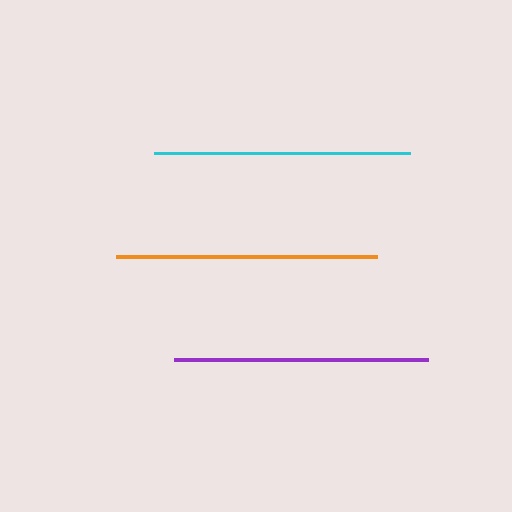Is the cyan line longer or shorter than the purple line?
The cyan line is longer than the purple line.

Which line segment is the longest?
The orange line is the longest at approximately 260 pixels.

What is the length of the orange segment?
The orange segment is approximately 260 pixels long.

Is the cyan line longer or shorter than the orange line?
The orange line is longer than the cyan line.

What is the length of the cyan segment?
The cyan segment is approximately 256 pixels long.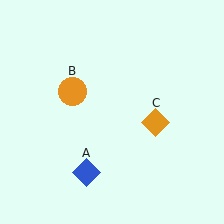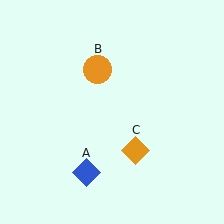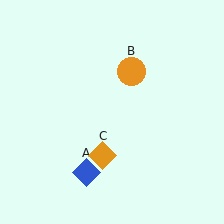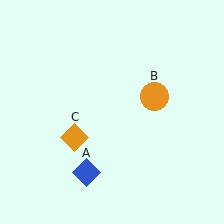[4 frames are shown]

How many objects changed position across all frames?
2 objects changed position: orange circle (object B), orange diamond (object C).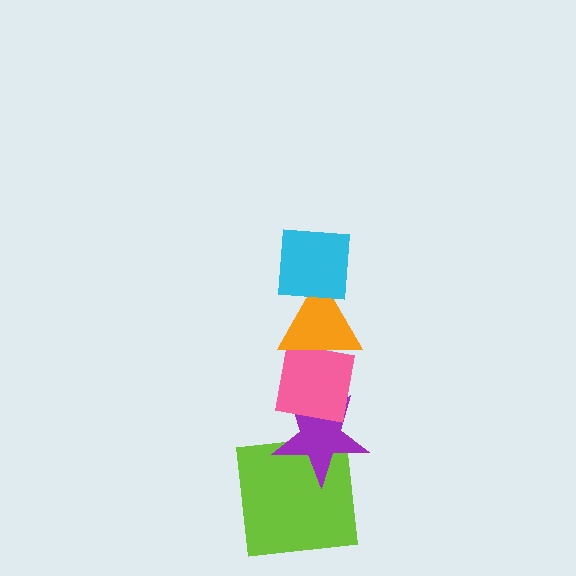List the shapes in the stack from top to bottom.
From top to bottom: the cyan square, the orange triangle, the pink square, the purple star, the lime square.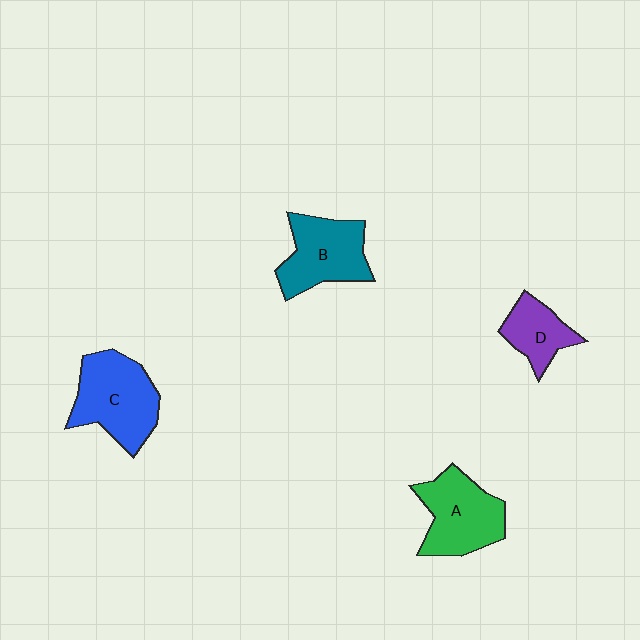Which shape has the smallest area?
Shape D (purple).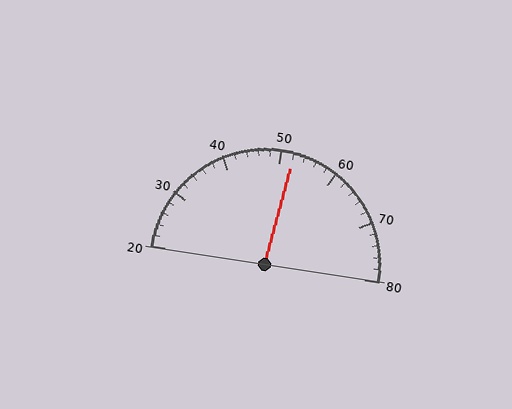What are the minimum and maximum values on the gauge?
The gauge ranges from 20 to 80.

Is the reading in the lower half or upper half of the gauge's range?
The reading is in the upper half of the range (20 to 80).